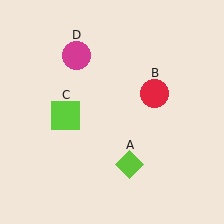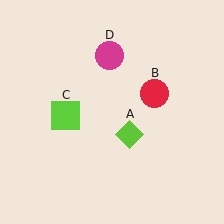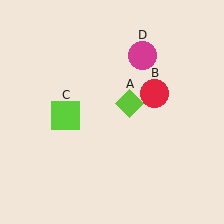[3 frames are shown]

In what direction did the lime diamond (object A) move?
The lime diamond (object A) moved up.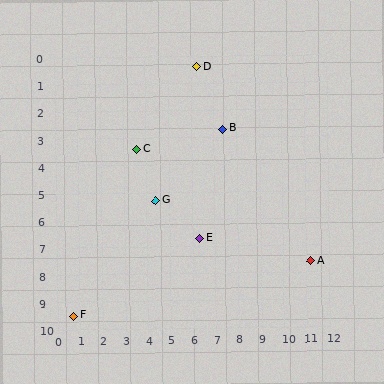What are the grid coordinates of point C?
Point C is at approximately (3.6, 3.4).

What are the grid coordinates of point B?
Point B is at approximately (7.4, 2.7).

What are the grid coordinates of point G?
Point G is at approximately (4.4, 5.3).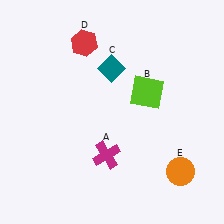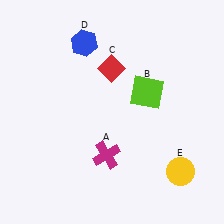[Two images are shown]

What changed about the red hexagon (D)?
In Image 1, D is red. In Image 2, it changed to blue.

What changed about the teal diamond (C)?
In Image 1, C is teal. In Image 2, it changed to red.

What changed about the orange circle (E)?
In Image 1, E is orange. In Image 2, it changed to yellow.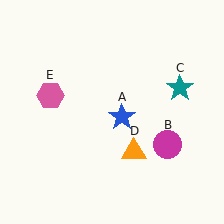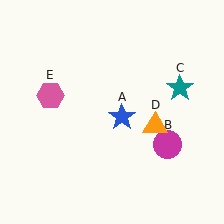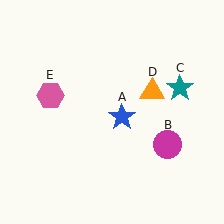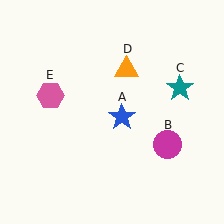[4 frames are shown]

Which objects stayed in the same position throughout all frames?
Blue star (object A) and magenta circle (object B) and teal star (object C) and pink hexagon (object E) remained stationary.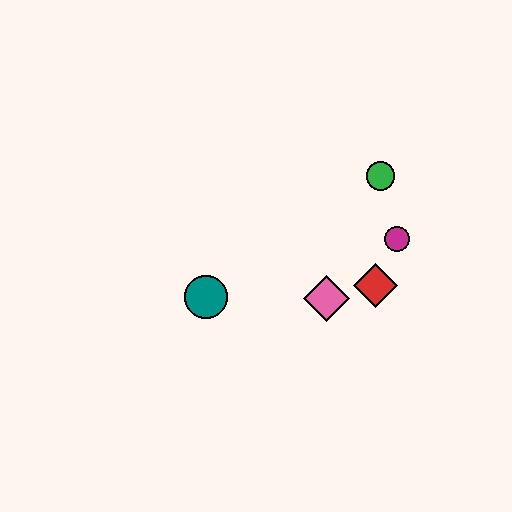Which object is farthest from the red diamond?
The teal circle is farthest from the red diamond.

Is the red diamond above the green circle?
No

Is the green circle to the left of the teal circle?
No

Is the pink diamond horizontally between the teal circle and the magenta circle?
Yes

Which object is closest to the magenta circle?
The red diamond is closest to the magenta circle.